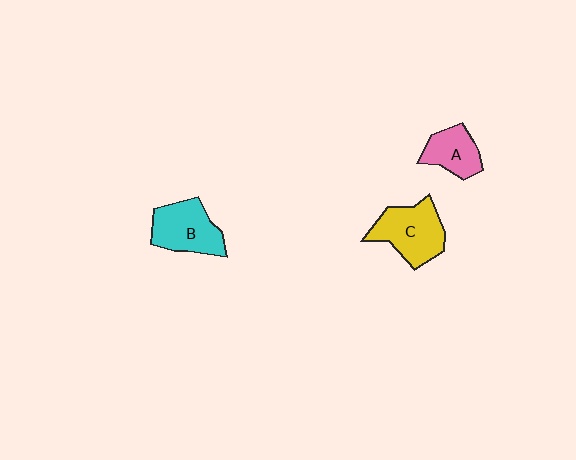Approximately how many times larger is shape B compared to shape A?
Approximately 1.4 times.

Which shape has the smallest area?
Shape A (pink).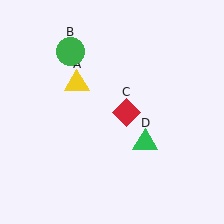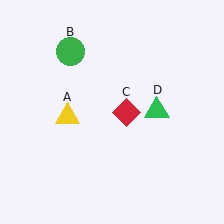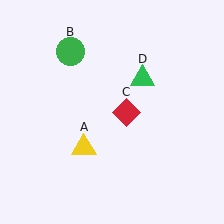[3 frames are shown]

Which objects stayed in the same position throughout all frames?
Green circle (object B) and red diamond (object C) remained stationary.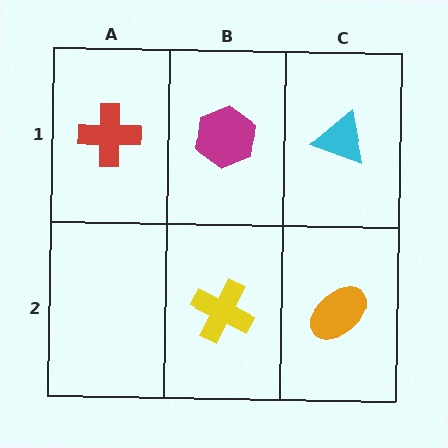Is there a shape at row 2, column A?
No, that cell is empty.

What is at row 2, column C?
An orange ellipse.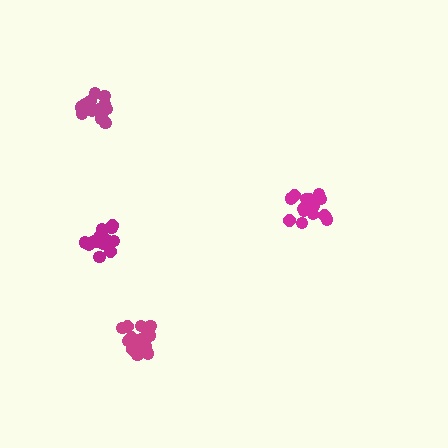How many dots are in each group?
Group 1: 17 dots, Group 2: 18 dots, Group 3: 20 dots, Group 4: 21 dots (76 total).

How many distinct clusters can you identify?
There are 4 distinct clusters.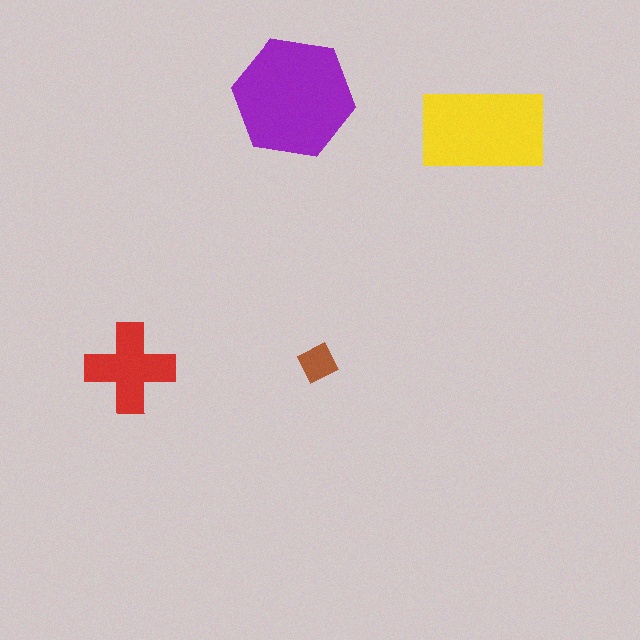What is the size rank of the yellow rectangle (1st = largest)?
2nd.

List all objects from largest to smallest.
The purple hexagon, the yellow rectangle, the red cross, the brown square.